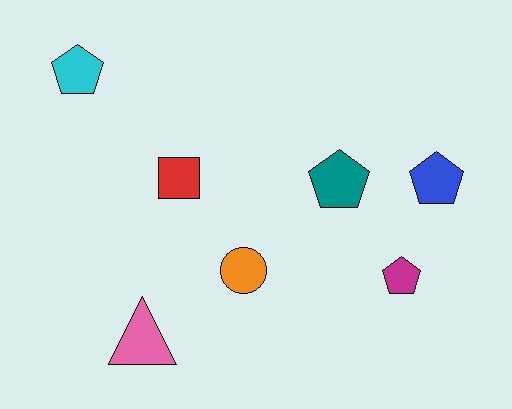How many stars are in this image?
There are no stars.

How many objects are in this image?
There are 7 objects.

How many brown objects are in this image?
There are no brown objects.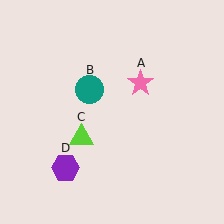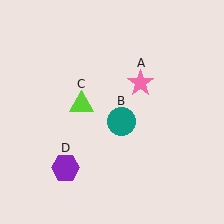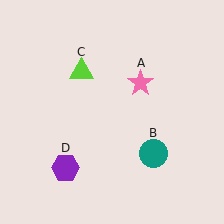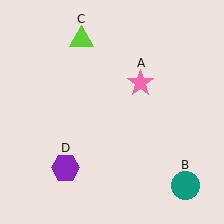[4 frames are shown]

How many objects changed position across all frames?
2 objects changed position: teal circle (object B), lime triangle (object C).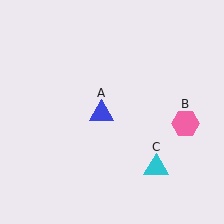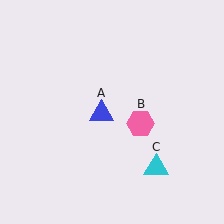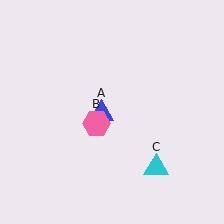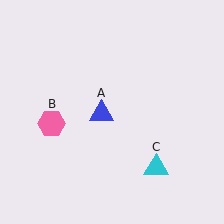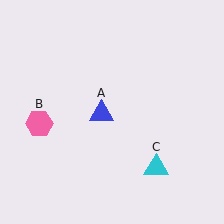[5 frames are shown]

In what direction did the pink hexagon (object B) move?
The pink hexagon (object B) moved left.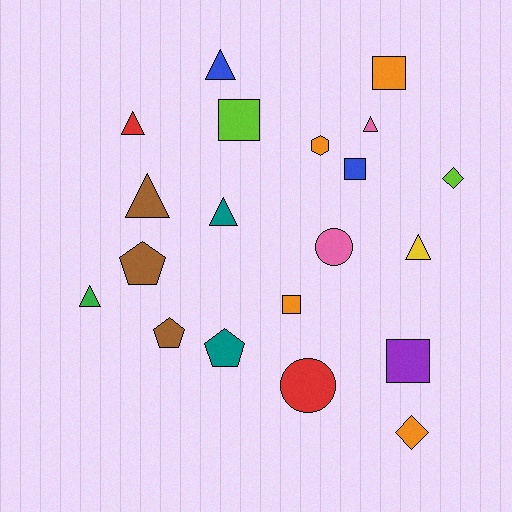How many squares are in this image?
There are 5 squares.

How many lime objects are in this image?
There are 2 lime objects.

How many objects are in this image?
There are 20 objects.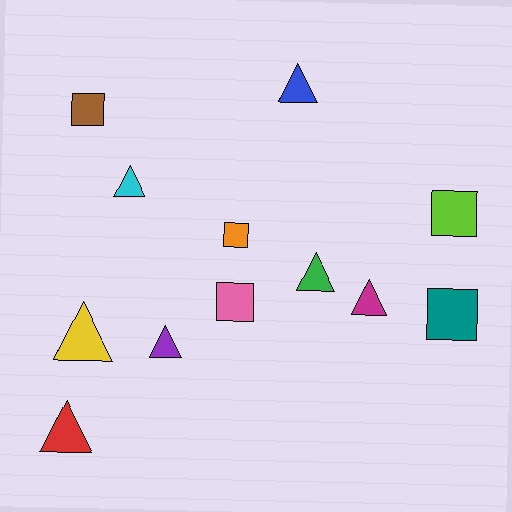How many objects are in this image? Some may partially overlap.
There are 12 objects.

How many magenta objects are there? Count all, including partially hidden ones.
There is 1 magenta object.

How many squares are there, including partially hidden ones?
There are 5 squares.